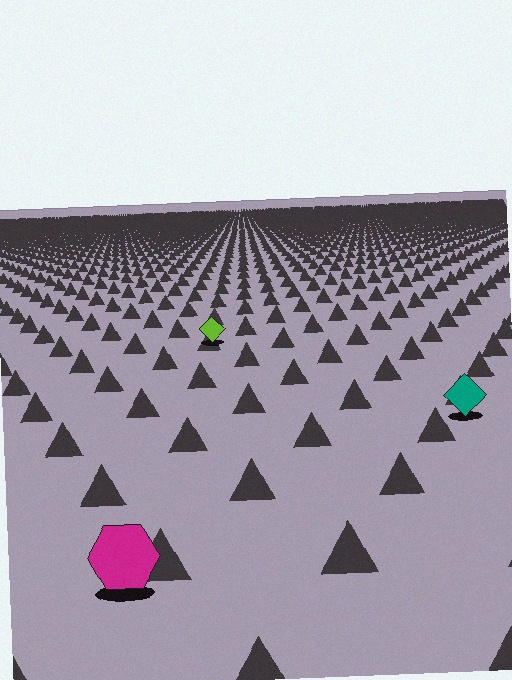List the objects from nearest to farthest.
From nearest to farthest: the magenta hexagon, the teal diamond, the lime diamond.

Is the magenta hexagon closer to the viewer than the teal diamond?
Yes. The magenta hexagon is closer — you can tell from the texture gradient: the ground texture is coarser near it.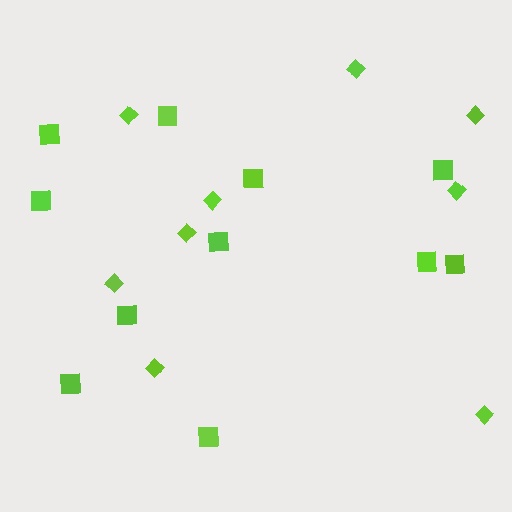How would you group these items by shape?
There are 2 groups: one group of diamonds (9) and one group of squares (11).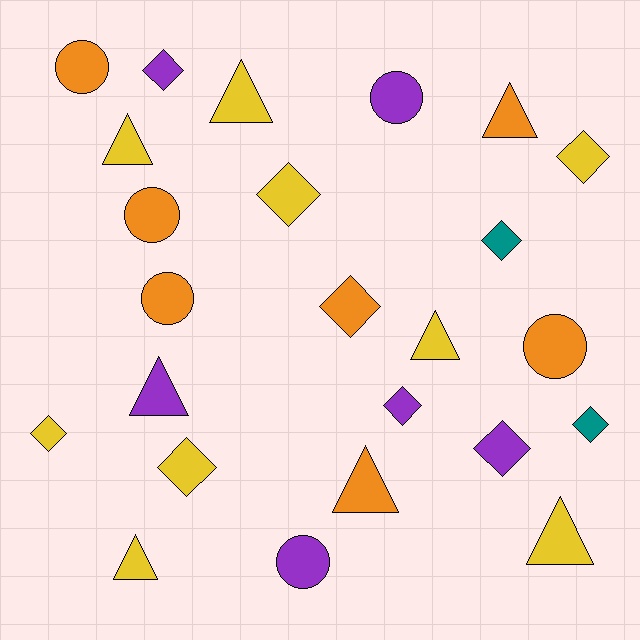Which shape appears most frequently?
Diamond, with 10 objects.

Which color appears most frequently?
Yellow, with 9 objects.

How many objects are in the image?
There are 24 objects.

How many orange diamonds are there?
There is 1 orange diamond.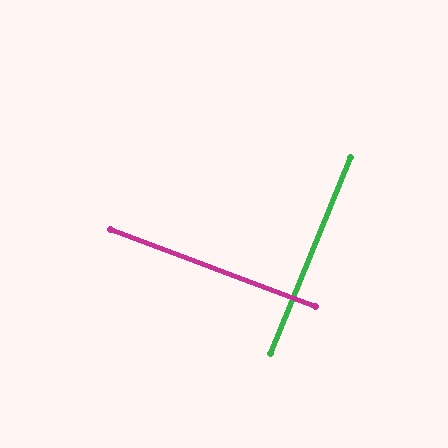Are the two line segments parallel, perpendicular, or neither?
Perpendicular — they meet at approximately 88°.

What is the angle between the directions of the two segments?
Approximately 88 degrees.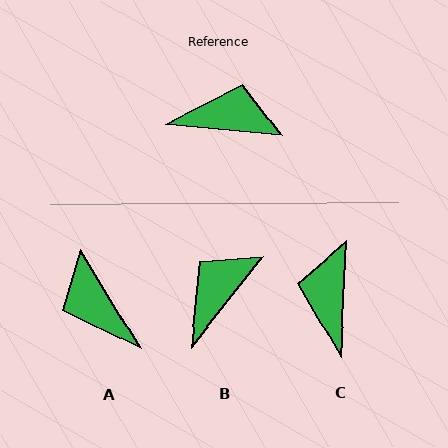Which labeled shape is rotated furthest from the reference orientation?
A, about 126 degrees away.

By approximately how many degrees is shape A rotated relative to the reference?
Approximately 126 degrees counter-clockwise.